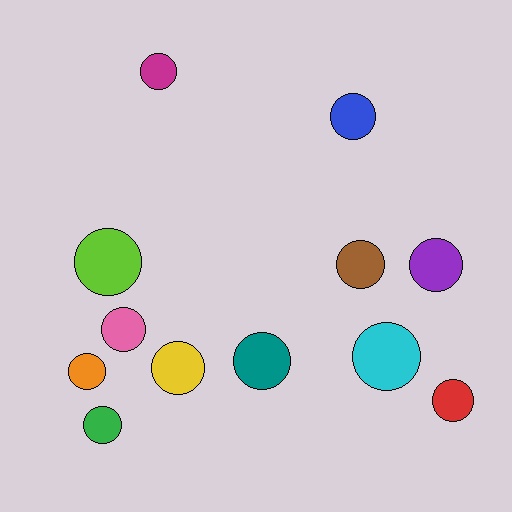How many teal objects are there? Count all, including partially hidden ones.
There is 1 teal object.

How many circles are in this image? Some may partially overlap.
There are 12 circles.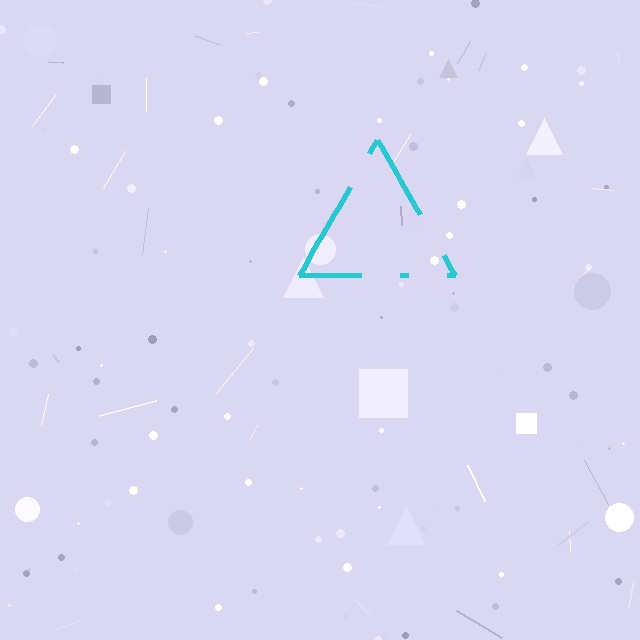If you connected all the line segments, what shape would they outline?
They would outline a triangle.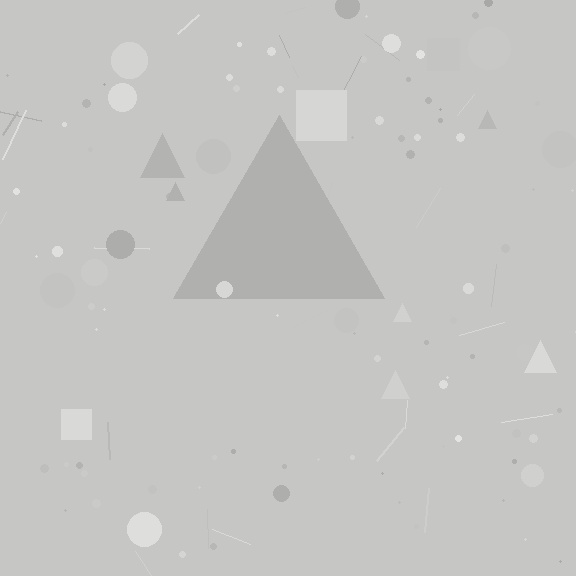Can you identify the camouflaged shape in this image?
The camouflaged shape is a triangle.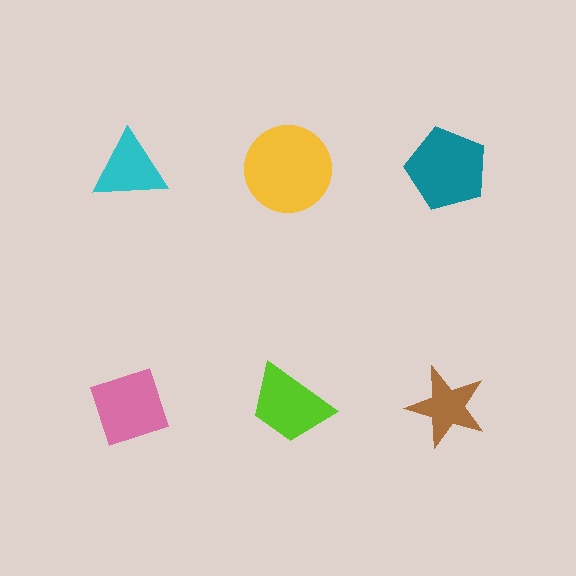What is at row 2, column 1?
A pink diamond.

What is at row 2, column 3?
A brown star.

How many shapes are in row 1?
3 shapes.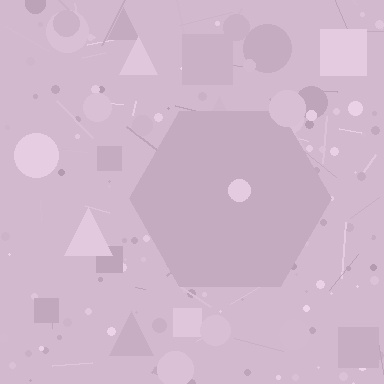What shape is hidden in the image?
A hexagon is hidden in the image.